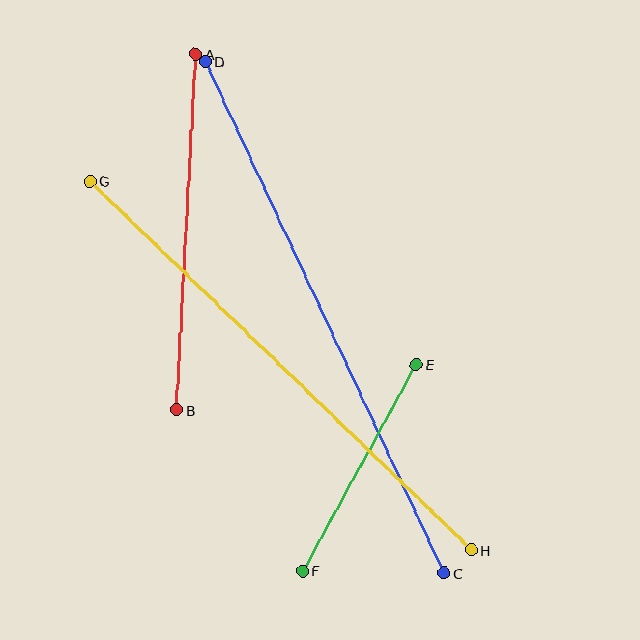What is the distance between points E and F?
The distance is approximately 236 pixels.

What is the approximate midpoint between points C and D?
The midpoint is at approximately (324, 317) pixels.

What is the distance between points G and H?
The distance is approximately 531 pixels.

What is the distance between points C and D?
The distance is approximately 564 pixels.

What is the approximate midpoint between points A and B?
The midpoint is at approximately (186, 232) pixels.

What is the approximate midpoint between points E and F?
The midpoint is at approximately (359, 468) pixels.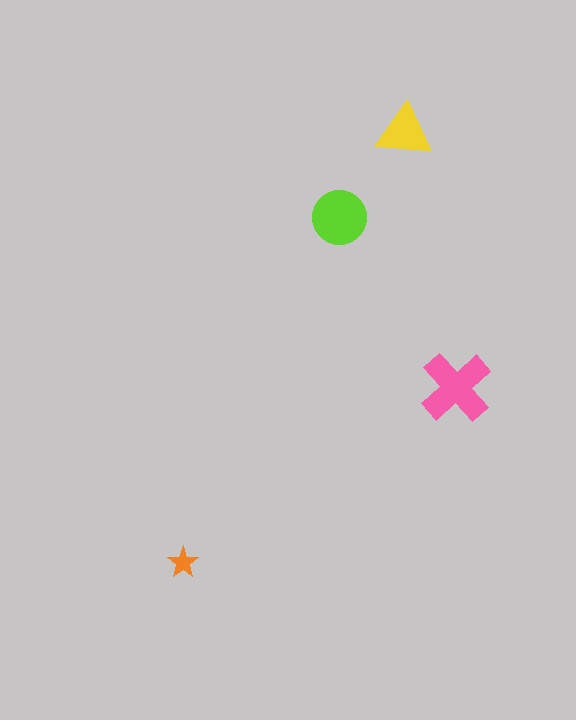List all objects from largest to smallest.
The pink cross, the lime circle, the yellow triangle, the orange star.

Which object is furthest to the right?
The pink cross is rightmost.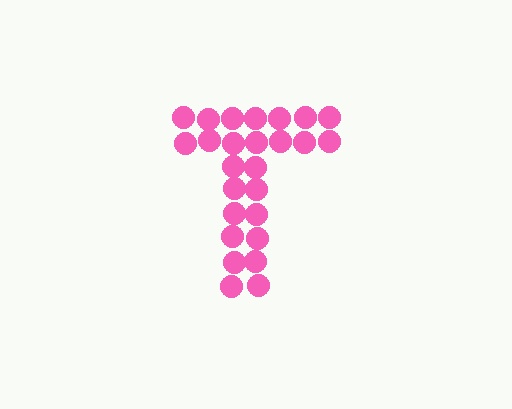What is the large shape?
The large shape is the letter T.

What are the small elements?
The small elements are circles.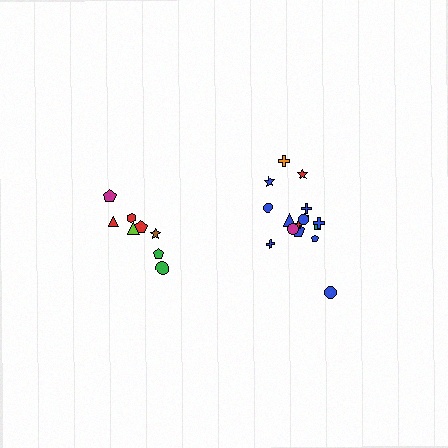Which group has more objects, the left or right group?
The right group.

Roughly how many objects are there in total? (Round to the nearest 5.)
Roughly 25 objects in total.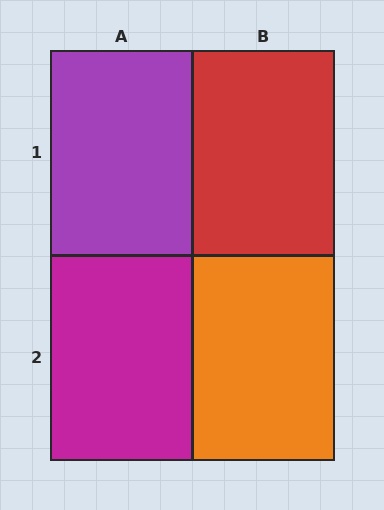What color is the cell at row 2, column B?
Orange.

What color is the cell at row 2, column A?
Magenta.